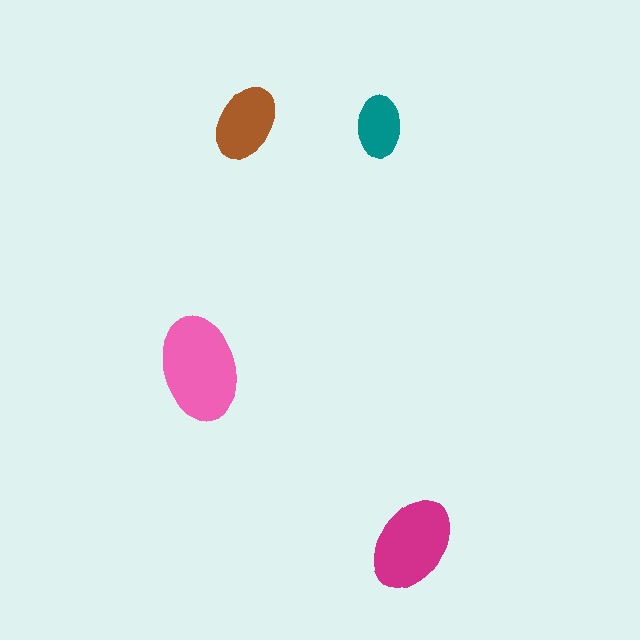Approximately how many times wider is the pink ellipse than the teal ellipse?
About 1.5 times wider.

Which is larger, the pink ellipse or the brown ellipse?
The pink one.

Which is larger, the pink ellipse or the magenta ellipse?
The pink one.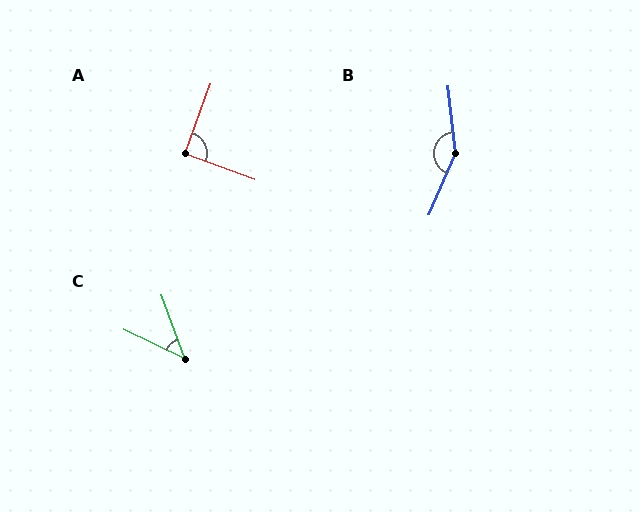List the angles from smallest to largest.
C (44°), A (90°), B (150°).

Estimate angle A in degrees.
Approximately 90 degrees.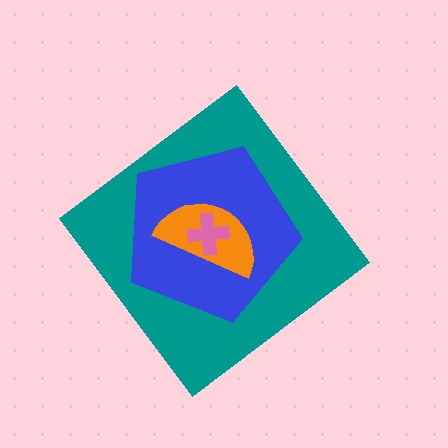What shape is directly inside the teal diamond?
The blue pentagon.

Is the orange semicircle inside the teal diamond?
Yes.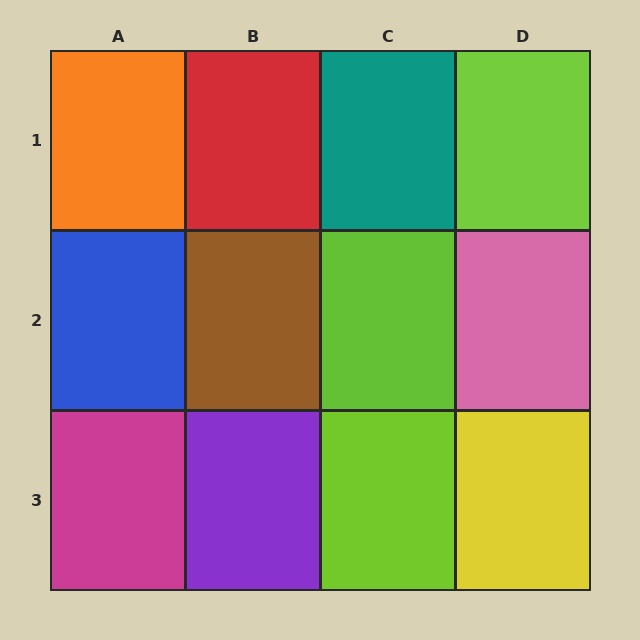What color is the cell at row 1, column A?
Orange.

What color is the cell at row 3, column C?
Lime.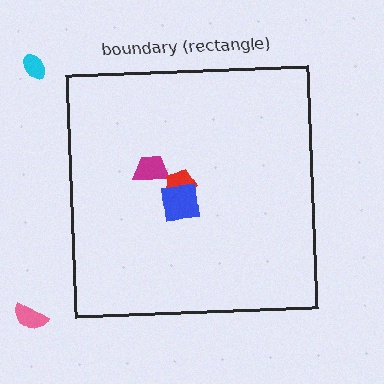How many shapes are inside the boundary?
3 inside, 2 outside.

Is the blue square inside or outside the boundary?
Inside.